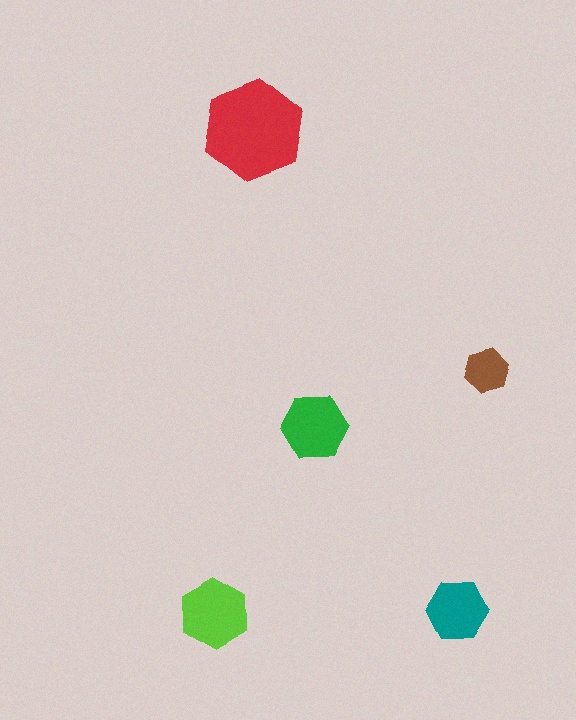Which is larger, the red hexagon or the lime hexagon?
The red one.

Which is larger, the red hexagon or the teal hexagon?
The red one.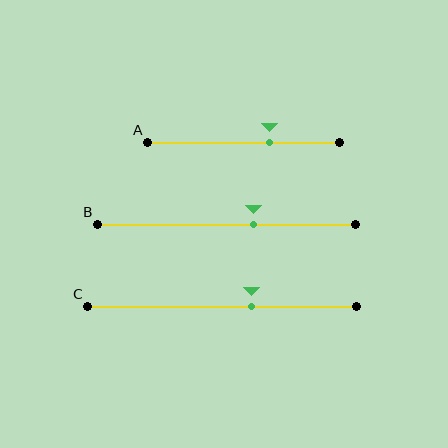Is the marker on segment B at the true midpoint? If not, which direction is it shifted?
No, the marker on segment B is shifted to the right by about 11% of the segment length.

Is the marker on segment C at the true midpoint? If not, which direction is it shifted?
No, the marker on segment C is shifted to the right by about 11% of the segment length.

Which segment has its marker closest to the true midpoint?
Segment B has its marker closest to the true midpoint.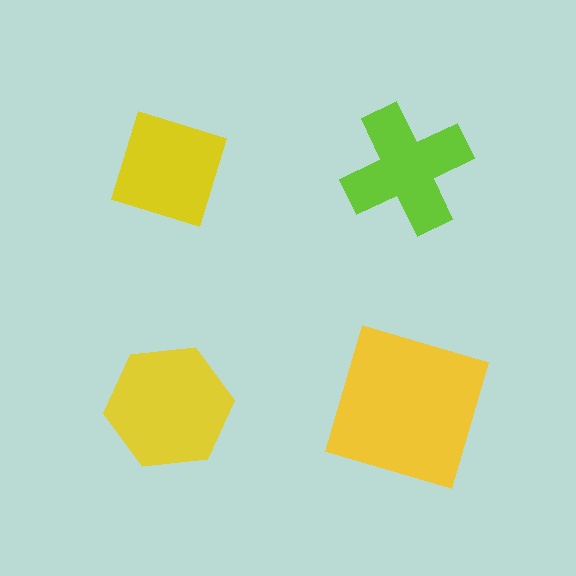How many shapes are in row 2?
2 shapes.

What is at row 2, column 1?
A yellow hexagon.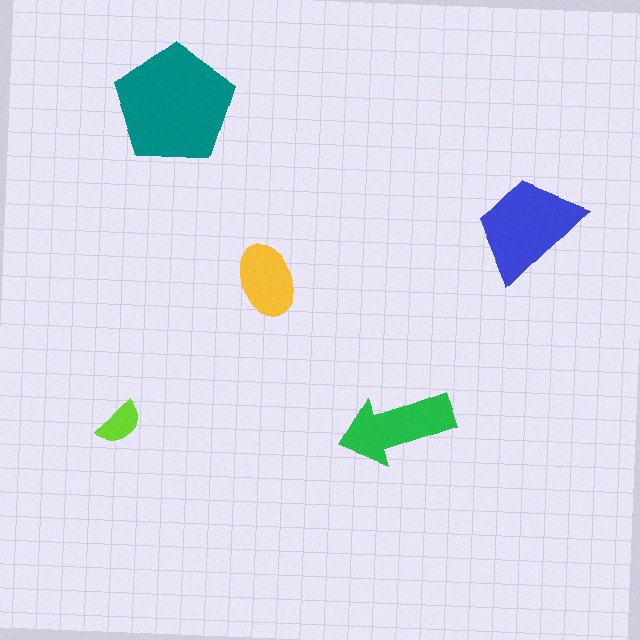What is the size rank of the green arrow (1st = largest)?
3rd.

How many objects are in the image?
There are 5 objects in the image.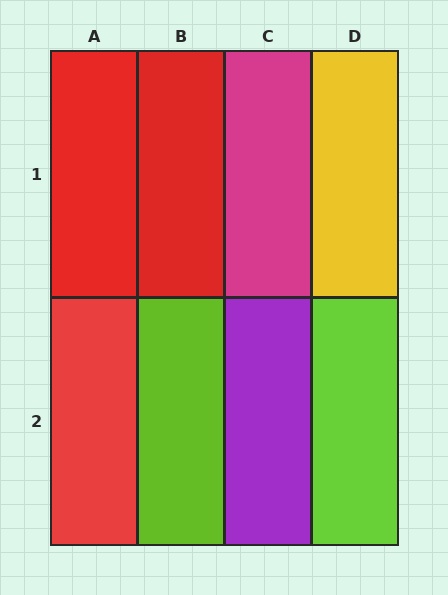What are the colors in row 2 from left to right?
Red, lime, purple, lime.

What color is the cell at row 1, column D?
Yellow.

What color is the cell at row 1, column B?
Red.